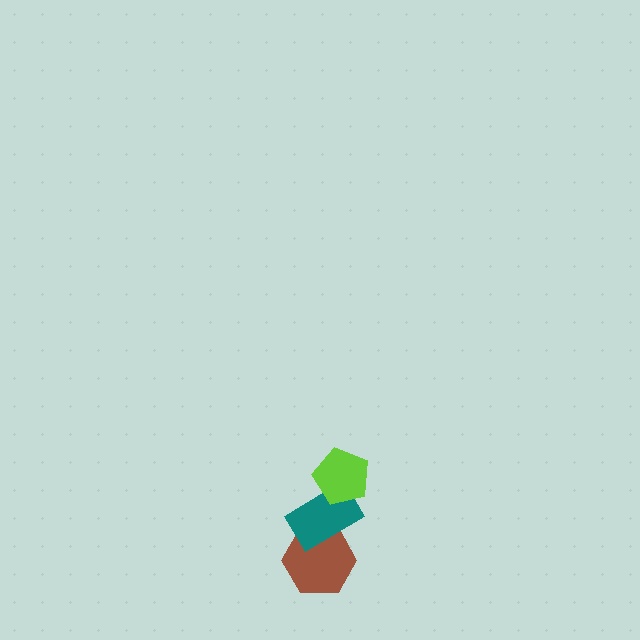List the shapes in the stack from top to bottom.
From top to bottom: the lime pentagon, the teal rectangle, the brown hexagon.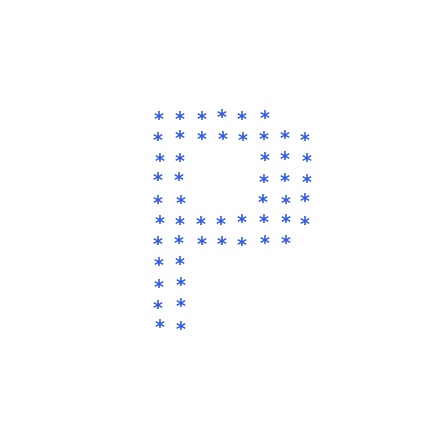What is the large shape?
The large shape is the letter P.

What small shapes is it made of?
It is made of small asterisks.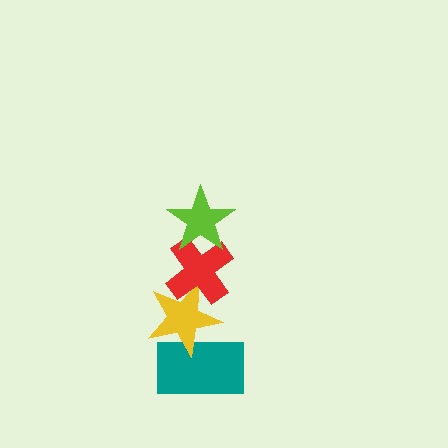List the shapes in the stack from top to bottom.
From top to bottom: the lime star, the red cross, the yellow star, the teal rectangle.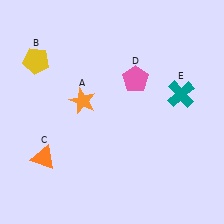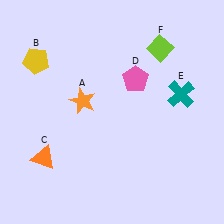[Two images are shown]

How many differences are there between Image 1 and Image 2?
There is 1 difference between the two images.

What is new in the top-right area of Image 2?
A lime diamond (F) was added in the top-right area of Image 2.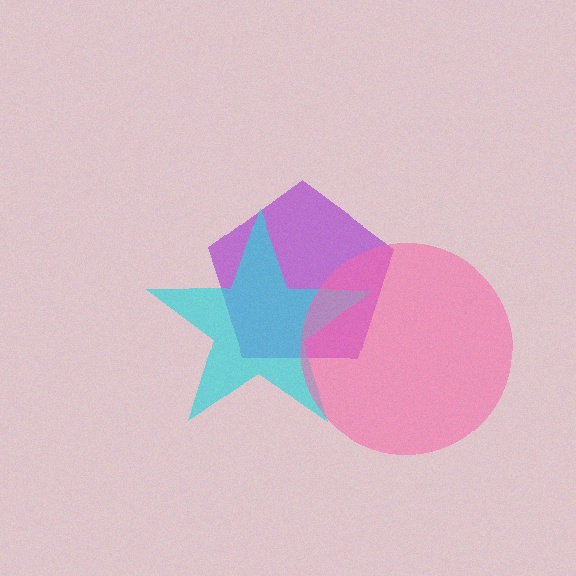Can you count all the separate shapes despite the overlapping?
Yes, there are 3 separate shapes.